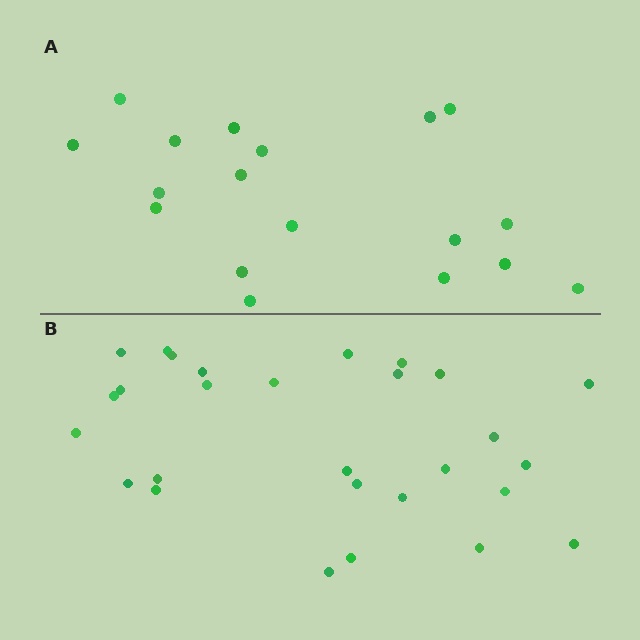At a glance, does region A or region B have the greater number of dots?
Region B (the bottom region) has more dots.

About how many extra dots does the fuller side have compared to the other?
Region B has roughly 10 or so more dots than region A.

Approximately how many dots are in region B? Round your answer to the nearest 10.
About 30 dots. (The exact count is 28, which rounds to 30.)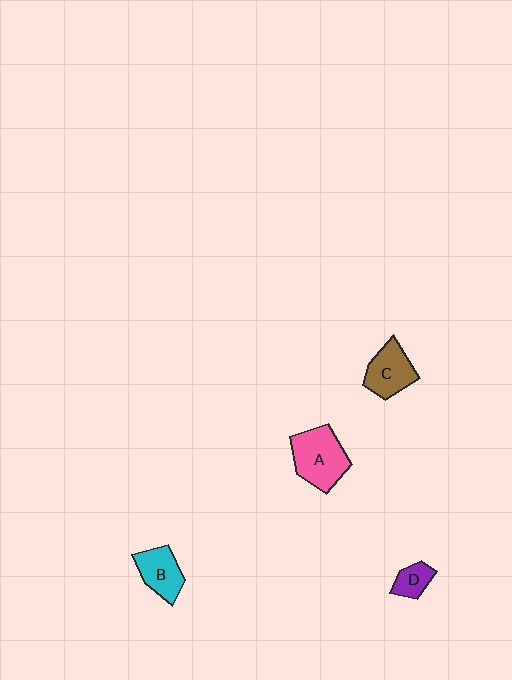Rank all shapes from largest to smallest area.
From largest to smallest: A (pink), C (brown), B (cyan), D (purple).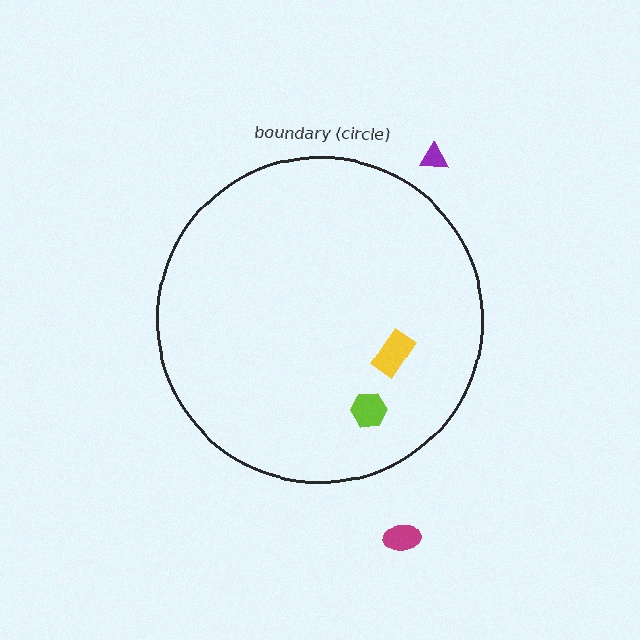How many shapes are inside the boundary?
2 inside, 2 outside.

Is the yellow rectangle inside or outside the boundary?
Inside.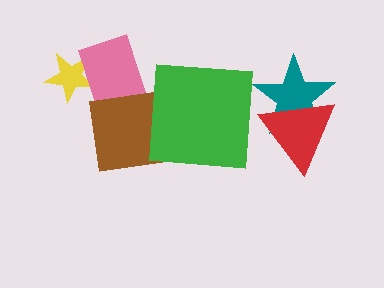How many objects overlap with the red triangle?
1 object overlaps with the red triangle.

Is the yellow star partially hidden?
Yes, it is partially covered by another shape.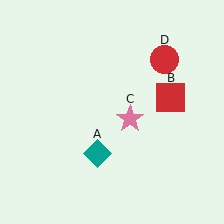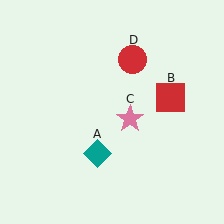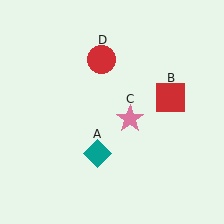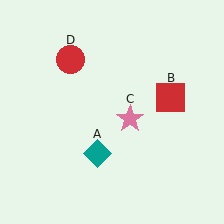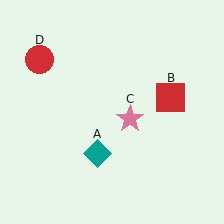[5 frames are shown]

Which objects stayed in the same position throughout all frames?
Teal diamond (object A) and red square (object B) and pink star (object C) remained stationary.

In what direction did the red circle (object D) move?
The red circle (object D) moved left.